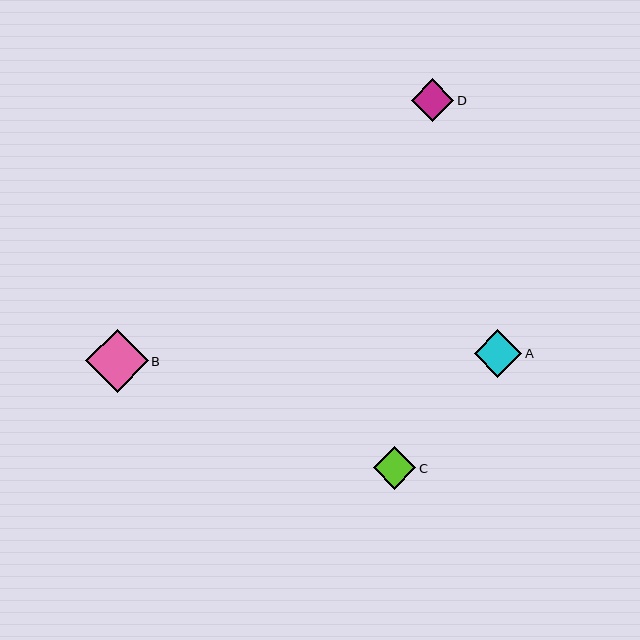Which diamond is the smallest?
Diamond C is the smallest with a size of approximately 42 pixels.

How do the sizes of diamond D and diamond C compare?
Diamond D and diamond C are approximately the same size.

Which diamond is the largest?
Diamond B is the largest with a size of approximately 63 pixels.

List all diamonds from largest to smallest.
From largest to smallest: B, A, D, C.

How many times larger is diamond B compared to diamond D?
Diamond B is approximately 1.5 times the size of diamond D.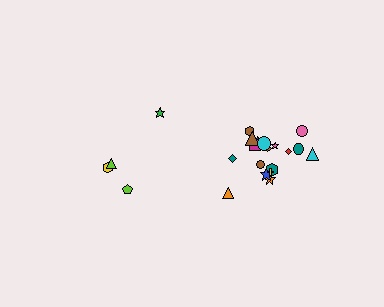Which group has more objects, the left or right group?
The right group.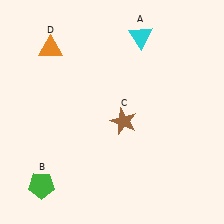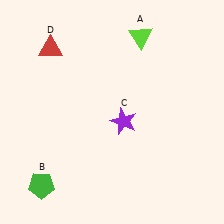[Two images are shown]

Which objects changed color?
A changed from cyan to lime. C changed from brown to purple. D changed from orange to red.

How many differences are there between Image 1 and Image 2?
There are 3 differences between the two images.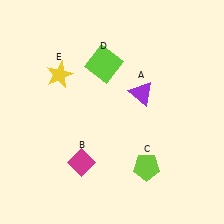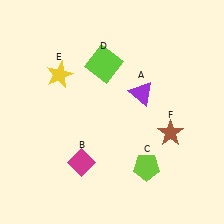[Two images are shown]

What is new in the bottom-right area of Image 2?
A brown star (F) was added in the bottom-right area of Image 2.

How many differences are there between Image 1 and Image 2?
There is 1 difference between the two images.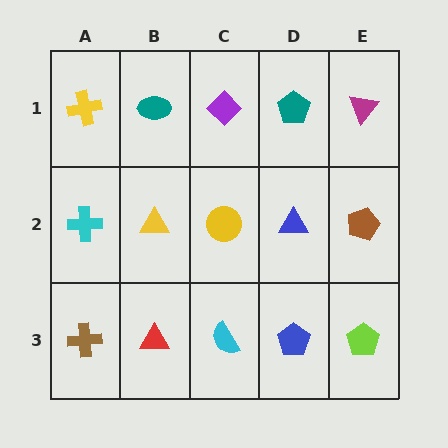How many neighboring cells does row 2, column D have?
4.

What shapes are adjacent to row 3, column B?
A yellow triangle (row 2, column B), a brown cross (row 3, column A), a cyan semicircle (row 3, column C).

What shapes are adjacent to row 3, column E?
A brown pentagon (row 2, column E), a blue pentagon (row 3, column D).